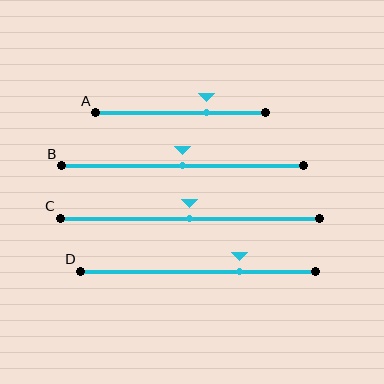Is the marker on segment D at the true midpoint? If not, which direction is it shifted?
No, the marker on segment D is shifted to the right by about 18% of the segment length.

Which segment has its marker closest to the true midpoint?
Segment B has its marker closest to the true midpoint.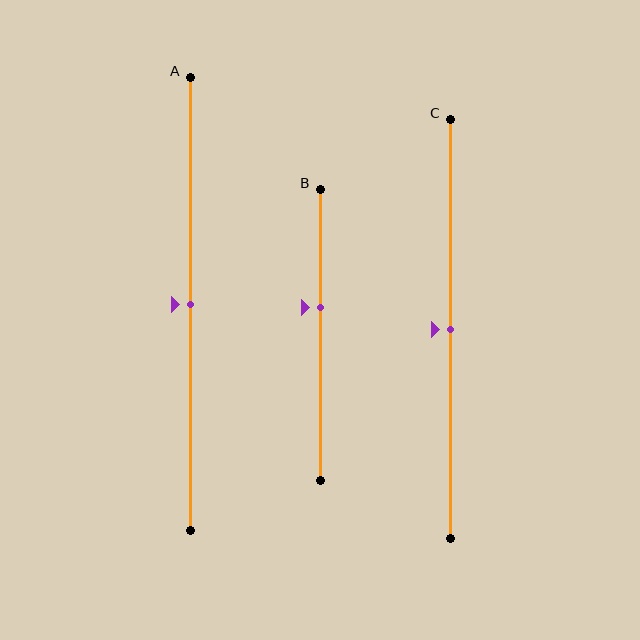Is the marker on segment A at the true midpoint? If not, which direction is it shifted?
Yes, the marker on segment A is at the true midpoint.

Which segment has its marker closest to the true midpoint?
Segment A has its marker closest to the true midpoint.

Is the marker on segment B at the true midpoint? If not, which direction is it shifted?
No, the marker on segment B is shifted upward by about 9% of the segment length.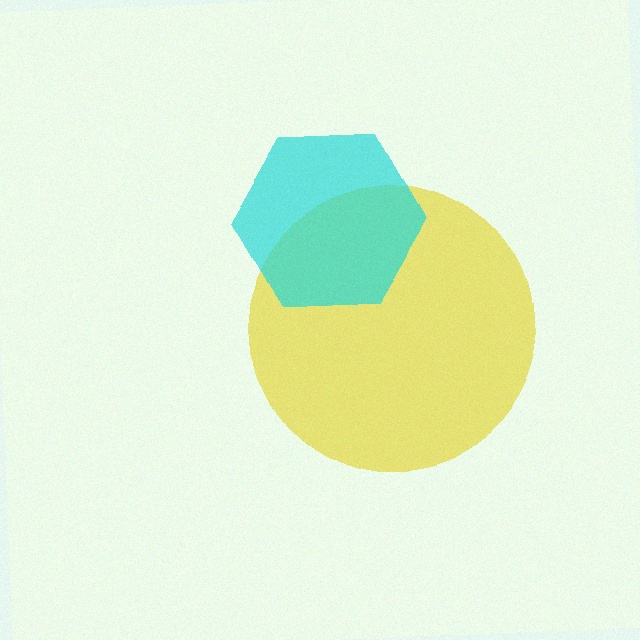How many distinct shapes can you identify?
There are 2 distinct shapes: a yellow circle, a cyan hexagon.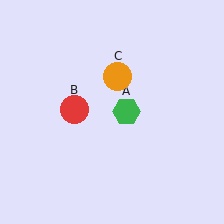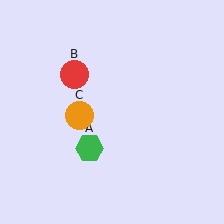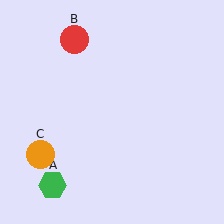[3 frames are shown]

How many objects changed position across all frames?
3 objects changed position: green hexagon (object A), red circle (object B), orange circle (object C).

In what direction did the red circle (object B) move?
The red circle (object B) moved up.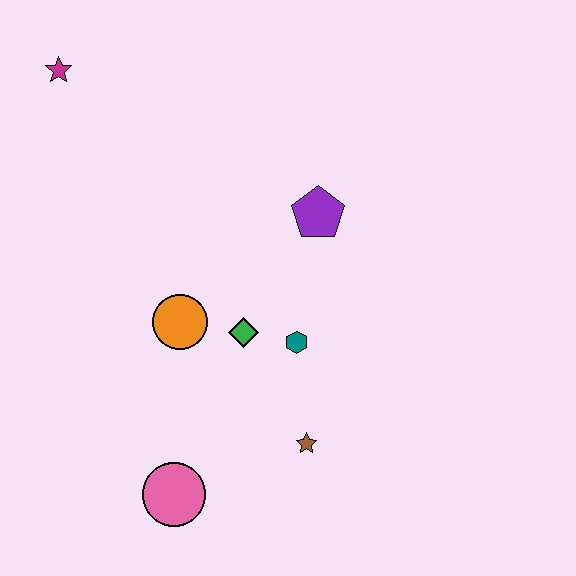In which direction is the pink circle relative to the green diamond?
The pink circle is below the green diamond.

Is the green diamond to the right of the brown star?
No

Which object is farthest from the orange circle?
The magenta star is farthest from the orange circle.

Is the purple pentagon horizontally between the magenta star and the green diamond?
No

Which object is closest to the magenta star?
The orange circle is closest to the magenta star.